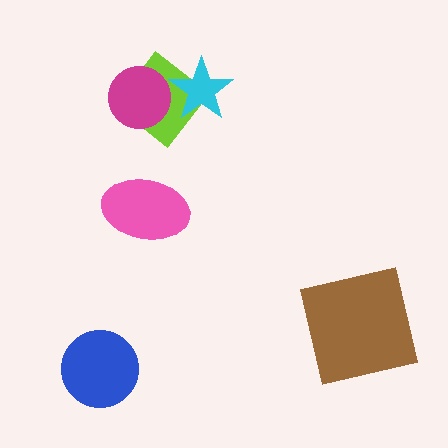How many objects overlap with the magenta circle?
1 object overlaps with the magenta circle.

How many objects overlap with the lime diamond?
2 objects overlap with the lime diamond.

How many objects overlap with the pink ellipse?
0 objects overlap with the pink ellipse.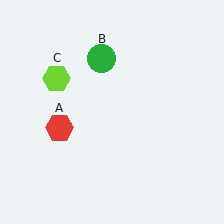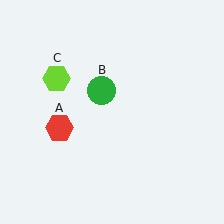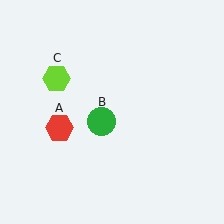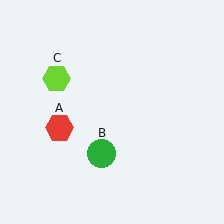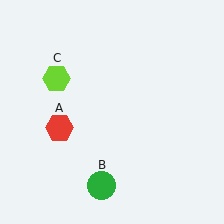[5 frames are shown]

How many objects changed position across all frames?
1 object changed position: green circle (object B).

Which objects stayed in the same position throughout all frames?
Red hexagon (object A) and lime hexagon (object C) remained stationary.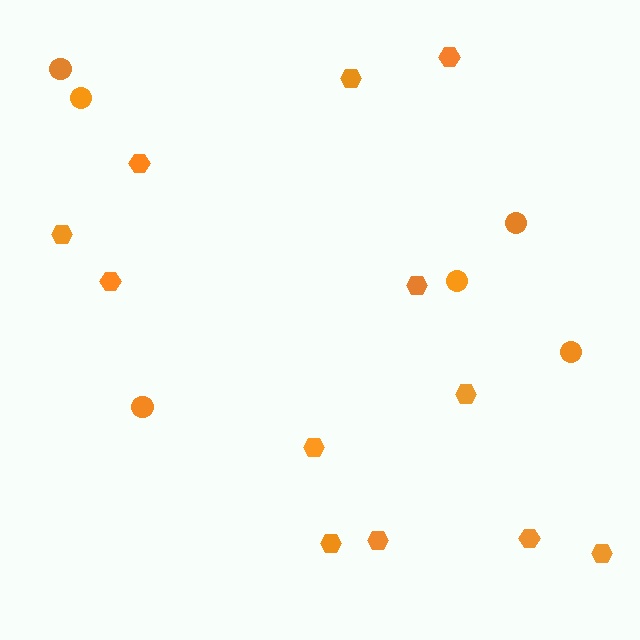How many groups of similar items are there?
There are 2 groups: one group of circles (6) and one group of hexagons (12).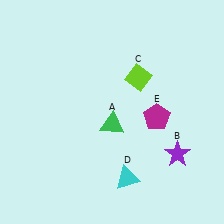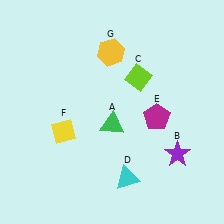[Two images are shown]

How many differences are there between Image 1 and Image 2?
There are 2 differences between the two images.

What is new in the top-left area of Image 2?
A yellow hexagon (G) was added in the top-left area of Image 2.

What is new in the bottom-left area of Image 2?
A yellow diamond (F) was added in the bottom-left area of Image 2.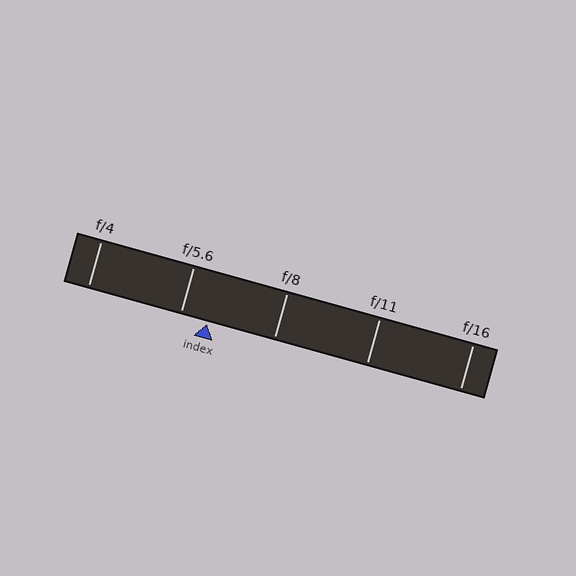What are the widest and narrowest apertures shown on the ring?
The widest aperture shown is f/4 and the narrowest is f/16.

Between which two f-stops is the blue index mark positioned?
The index mark is between f/5.6 and f/8.